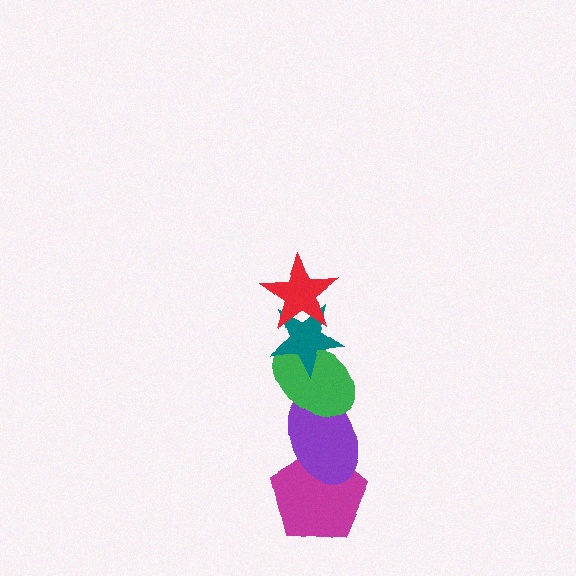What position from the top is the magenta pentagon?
The magenta pentagon is 5th from the top.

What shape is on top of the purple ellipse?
The green ellipse is on top of the purple ellipse.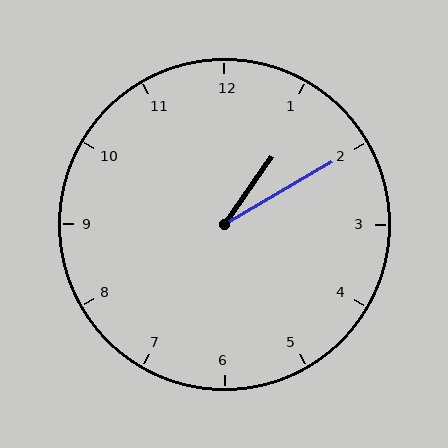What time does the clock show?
1:10.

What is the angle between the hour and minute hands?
Approximately 25 degrees.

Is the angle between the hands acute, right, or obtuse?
It is acute.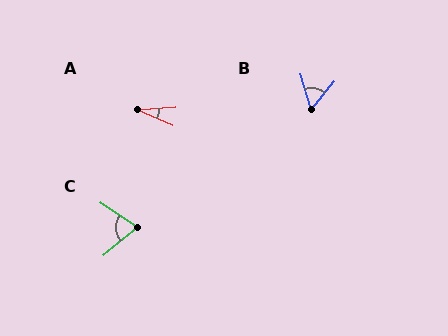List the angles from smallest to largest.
A (28°), B (55°), C (73°).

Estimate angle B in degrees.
Approximately 55 degrees.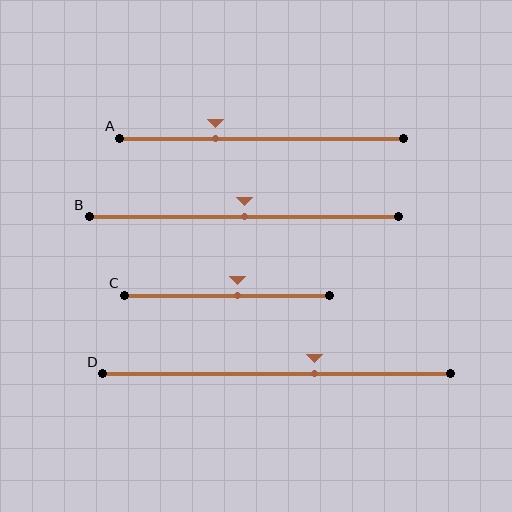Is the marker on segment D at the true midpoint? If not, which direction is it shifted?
No, the marker on segment D is shifted to the right by about 11% of the segment length.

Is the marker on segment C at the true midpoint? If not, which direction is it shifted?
No, the marker on segment C is shifted to the right by about 5% of the segment length.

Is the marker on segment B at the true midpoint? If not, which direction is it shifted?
Yes, the marker on segment B is at the true midpoint.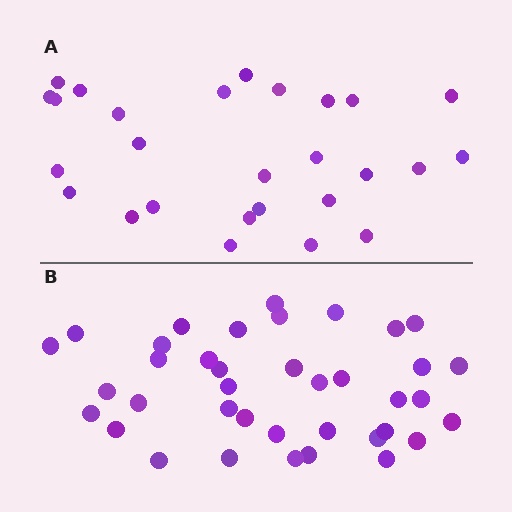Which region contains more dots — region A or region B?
Region B (the bottom region) has more dots.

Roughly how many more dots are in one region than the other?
Region B has roughly 12 or so more dots than region A.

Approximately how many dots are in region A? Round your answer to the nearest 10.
About 30 dots. (The exact count is 27, which rounds to 30.)